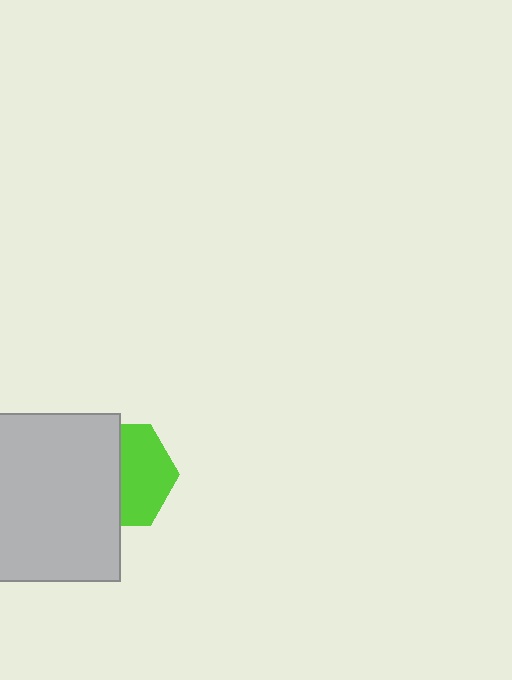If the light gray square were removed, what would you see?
You would see the complete lime hexagon.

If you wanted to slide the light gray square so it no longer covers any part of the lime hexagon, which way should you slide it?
Slide it left — that is the most direct way to separate the two shapes.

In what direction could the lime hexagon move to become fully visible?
The lime hexagon could move right. That would shift it out from behind the light gray square entirely.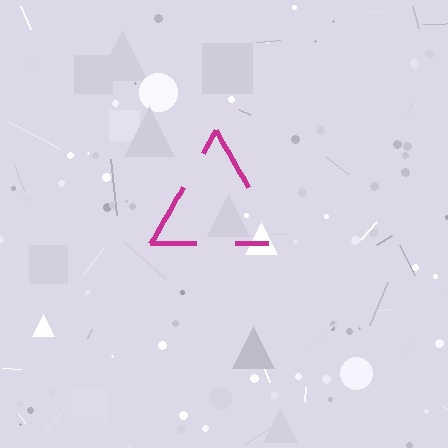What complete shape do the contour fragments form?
The contour fragments form a triangle.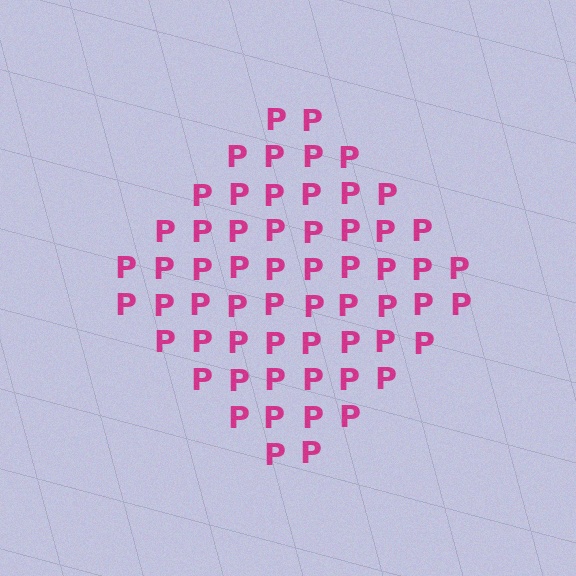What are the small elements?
The small elements are letter P's.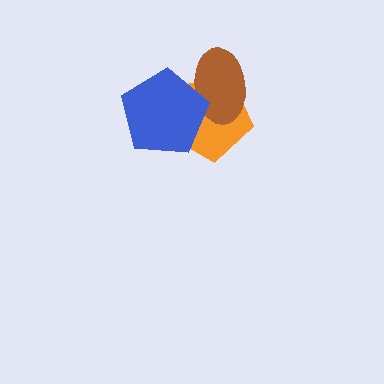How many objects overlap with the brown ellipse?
2 objects overlap with the brown ellipse.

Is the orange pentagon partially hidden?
Yes, it is partially covered by another shape.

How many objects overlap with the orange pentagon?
2 objects overlap with the orange pentagon.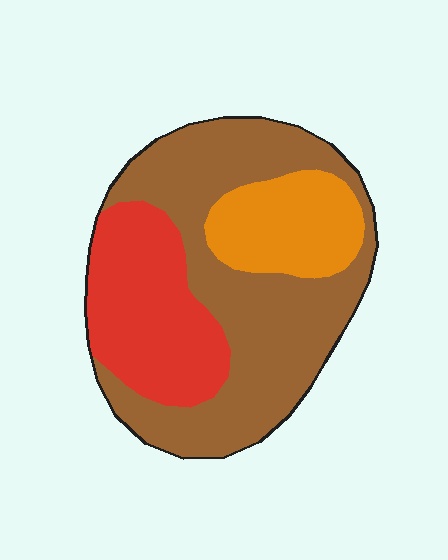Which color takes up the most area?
Brown, at roughly 55%.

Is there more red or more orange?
Red.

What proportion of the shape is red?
Red takes up about one quarter (1/4) of the shape.